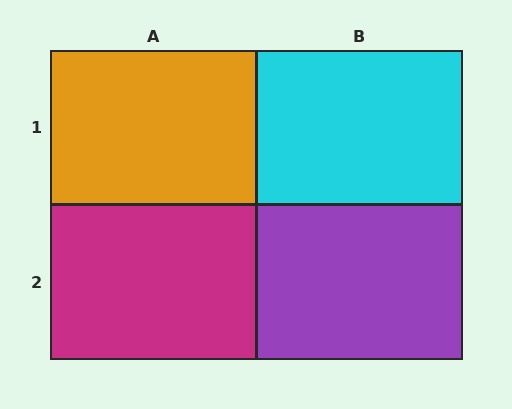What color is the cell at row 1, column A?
Orange.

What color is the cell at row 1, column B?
Cyan.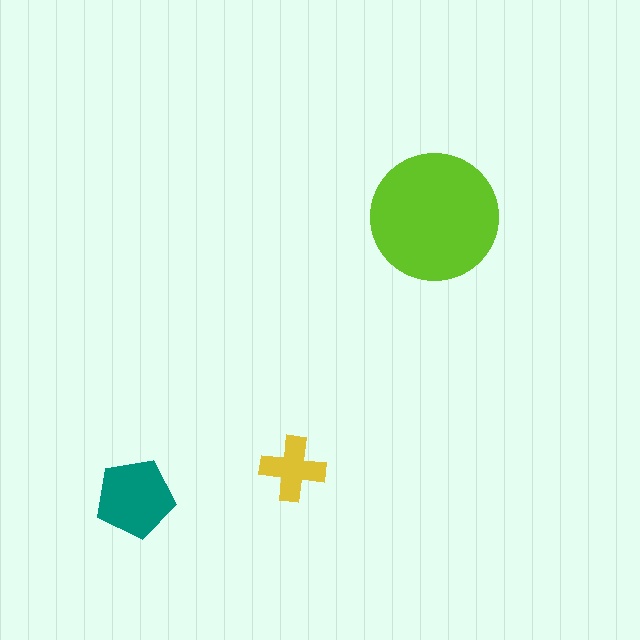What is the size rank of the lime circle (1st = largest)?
1st.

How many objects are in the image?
There are 3 objects in the image.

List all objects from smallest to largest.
The yellow cross, the teal pentagon, the lime circle.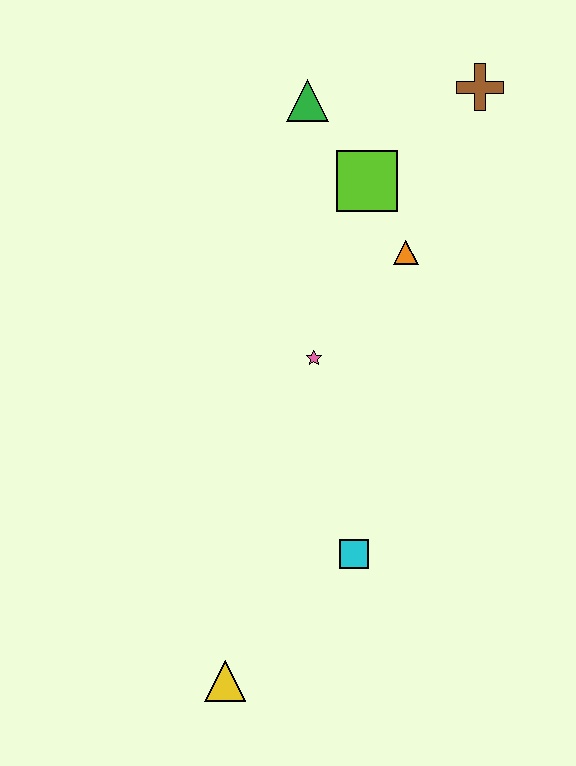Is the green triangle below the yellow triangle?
No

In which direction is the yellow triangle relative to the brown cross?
The yellow triangle is below the brown cross.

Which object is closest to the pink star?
The orange triangle is closest to the pink star.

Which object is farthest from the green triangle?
The yellow triangle is farthest from the green triangle.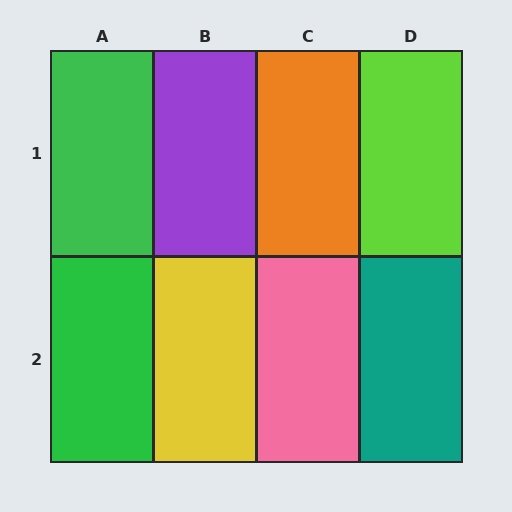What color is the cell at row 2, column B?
Yellow.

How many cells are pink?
1 cell is pink.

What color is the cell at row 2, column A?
Green.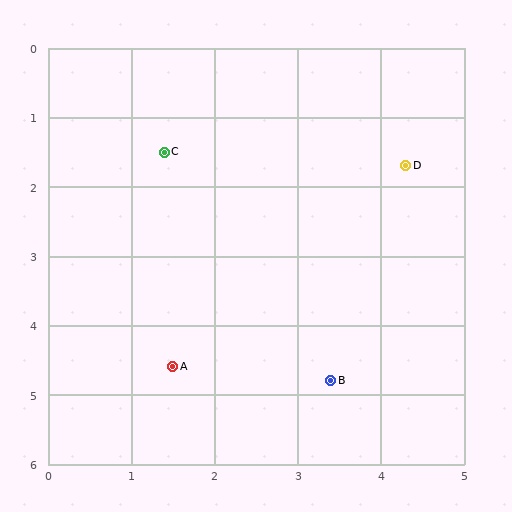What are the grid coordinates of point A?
Point A is at approximately (1.5, 4.6).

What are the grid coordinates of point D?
Point D is at approximately (4.3, 1.7).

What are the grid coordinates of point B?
Point B is at approximately (3.4, 4.8).